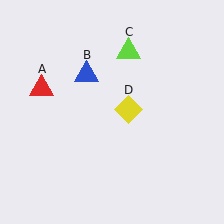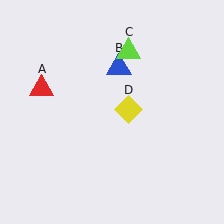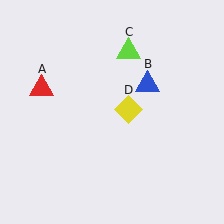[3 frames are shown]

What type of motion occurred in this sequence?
The blue triangle (object B) rotated clockwise around the center of the scene.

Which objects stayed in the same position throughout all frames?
Red triangle (object A) and lime triangle (object C) and yellow diamond (object D) remained stationary.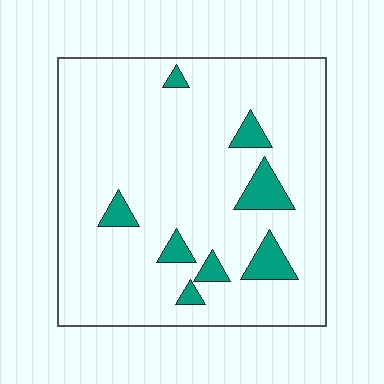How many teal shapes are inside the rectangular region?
8.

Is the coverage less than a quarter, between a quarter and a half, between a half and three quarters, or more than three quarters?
Less than a quarter.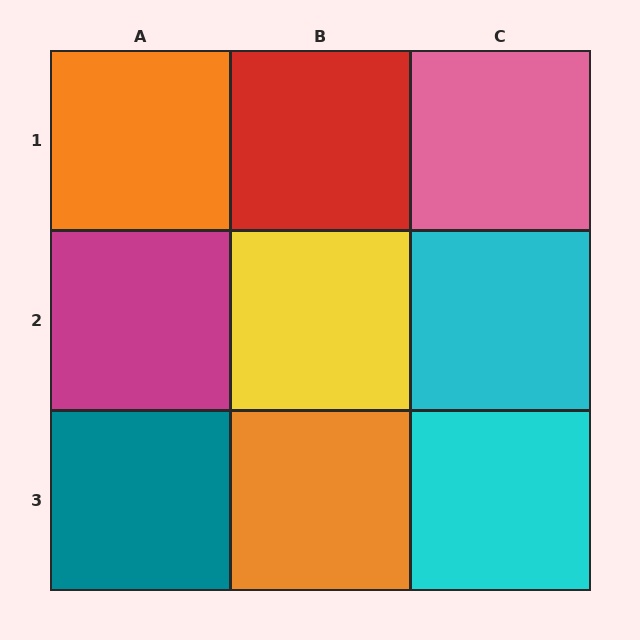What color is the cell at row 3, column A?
Teal.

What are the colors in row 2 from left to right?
Magenta, yellow, cyan.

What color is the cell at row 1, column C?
Pink.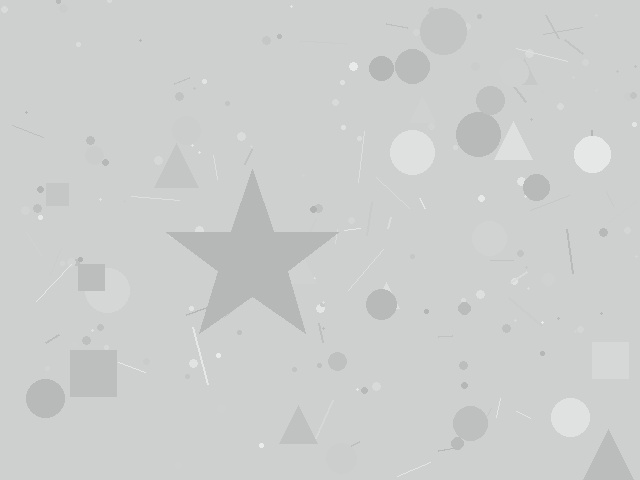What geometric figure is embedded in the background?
A star is embedded in the background.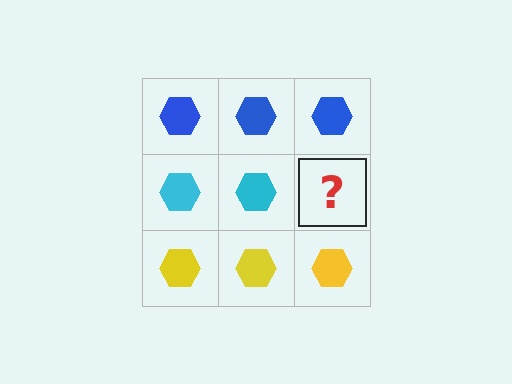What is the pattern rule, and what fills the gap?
The rule is that each row has a consistent color. The gap should be filled with a cyan hexagon.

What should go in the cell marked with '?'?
The missing cell should contain a cyan hexagon.